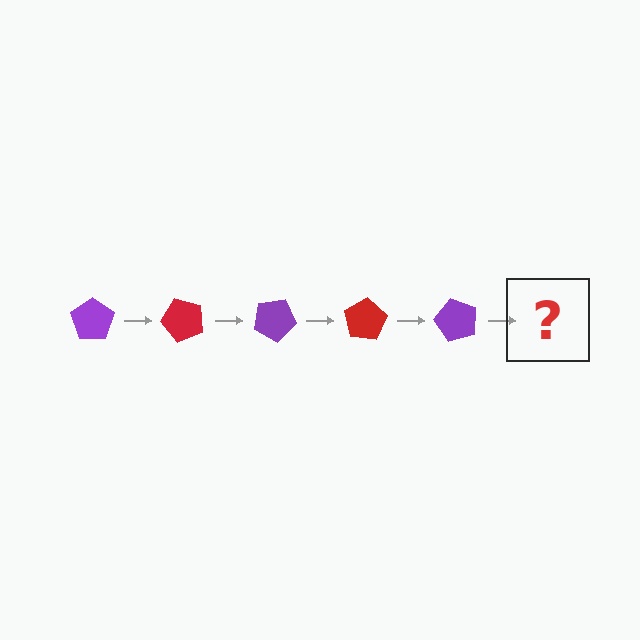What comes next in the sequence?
The next element should be a red pentagon, rotated 250 degrees from the start.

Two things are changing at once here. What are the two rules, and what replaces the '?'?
The two rules are that it rotates 50 degrees each step and the color cycles through purple and red. The '?' should be a red pentagon, rotated 250 degrees from the start.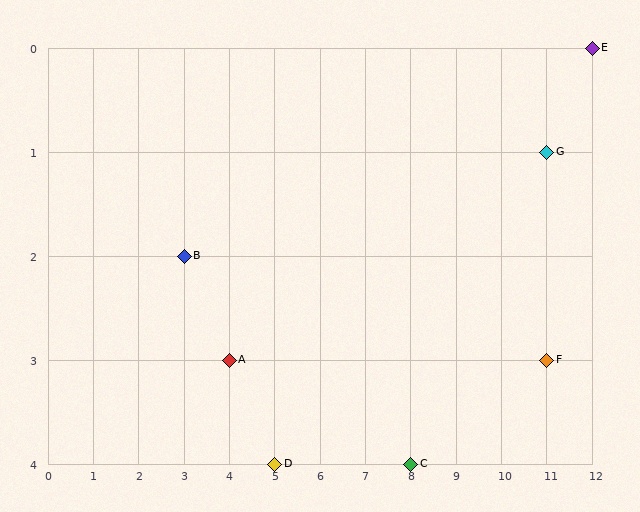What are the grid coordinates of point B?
Point B is at grid coordinates (3, 2).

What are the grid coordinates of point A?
Point A is at grid coordinates (4, 3).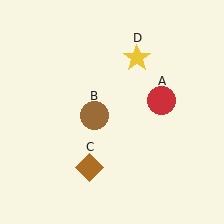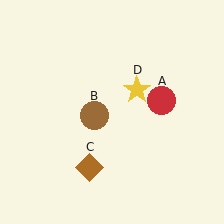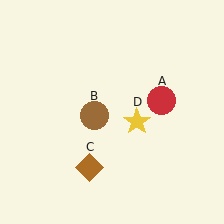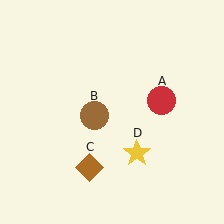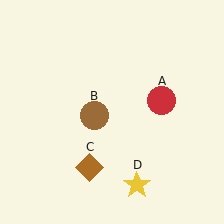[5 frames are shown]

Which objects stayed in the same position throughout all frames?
Red circle (object A) and brown circle (object B) and brown diamond (object C) remained stationary.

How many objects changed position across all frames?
1 object changed position: yellow star (object D).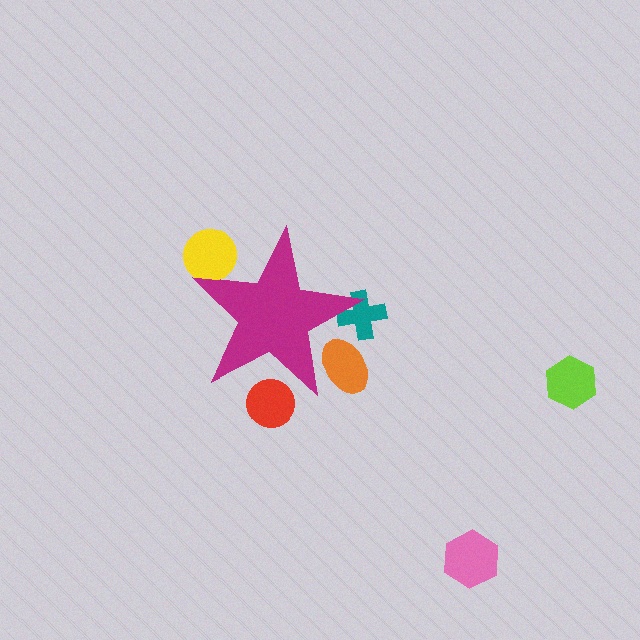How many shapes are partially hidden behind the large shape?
4 shapes are partially hidden.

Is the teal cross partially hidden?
Yes, the teal cross is partially hidden behind the magenta star.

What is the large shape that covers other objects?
A magenta star.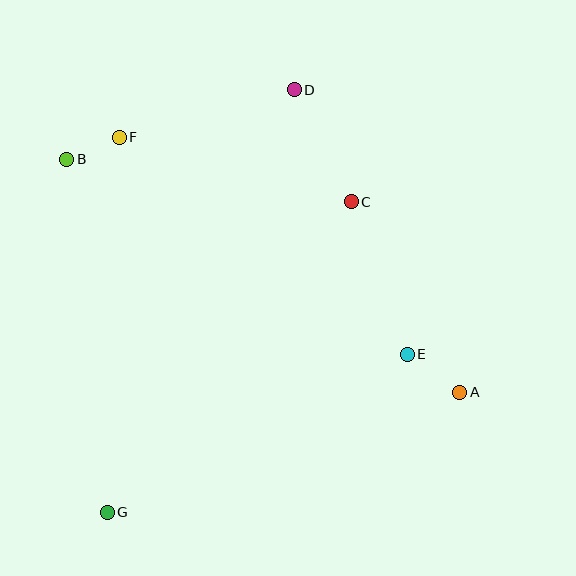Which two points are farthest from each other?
Points D and G are farthest from each other.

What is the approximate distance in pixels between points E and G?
The distance between E and G is approximately 339 pixels.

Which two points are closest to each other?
Points B and F are closest to each other.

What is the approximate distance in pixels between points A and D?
The distance between A and D is approximately 345 pixels.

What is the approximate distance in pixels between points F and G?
The distance between F and G is approximately 376 pixels.